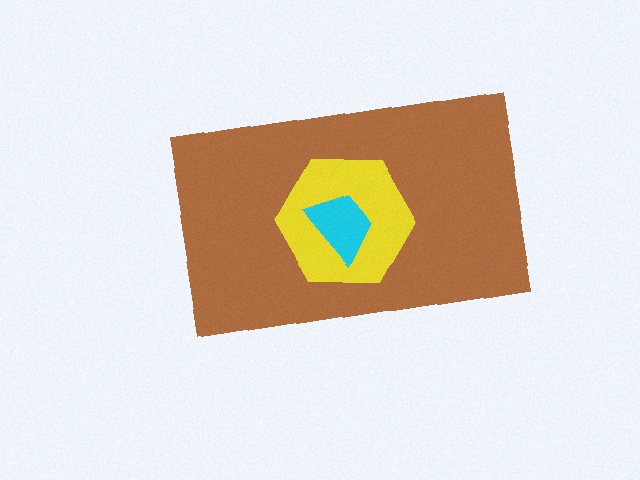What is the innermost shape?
The cyan trapezoid.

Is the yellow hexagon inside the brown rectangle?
Yes.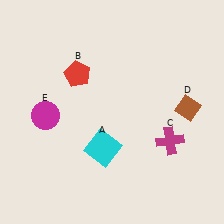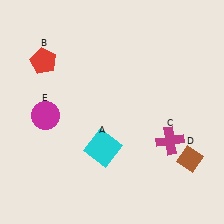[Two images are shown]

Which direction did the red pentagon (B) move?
The red pentagon (B) moved left.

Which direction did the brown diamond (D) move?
The brown diamond (D) moved down.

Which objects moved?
The objects that moved are: the red pentagon (B), the brown diamond (D).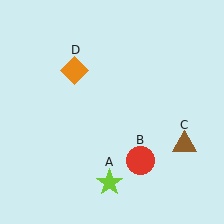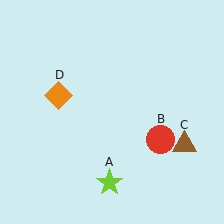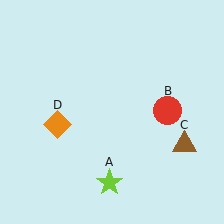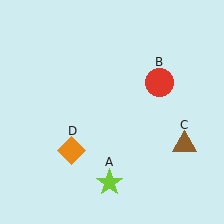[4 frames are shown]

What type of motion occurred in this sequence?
The red circle (object B), orange diamond (object D) rotated counterclockwise around the center of the scene.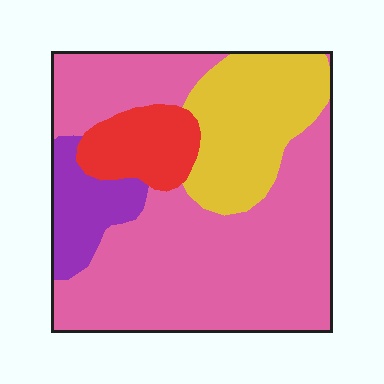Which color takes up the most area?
Pink, at roughly 60%.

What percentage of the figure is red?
Red takes up about one tenth (1/10) of the figure.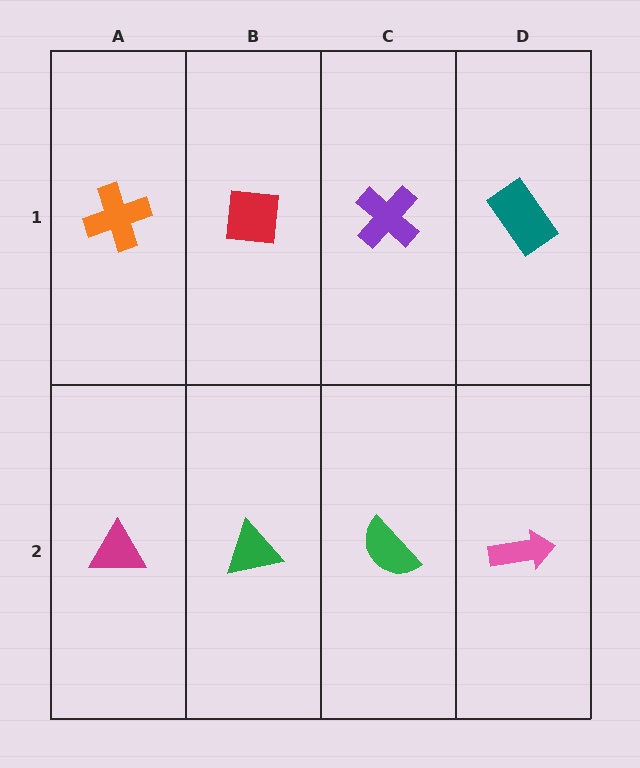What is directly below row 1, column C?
A green semicircle.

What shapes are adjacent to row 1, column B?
A green triangle (row 2, column B), an orange cross (row 1, column A), a purple cross (row 1, column C).